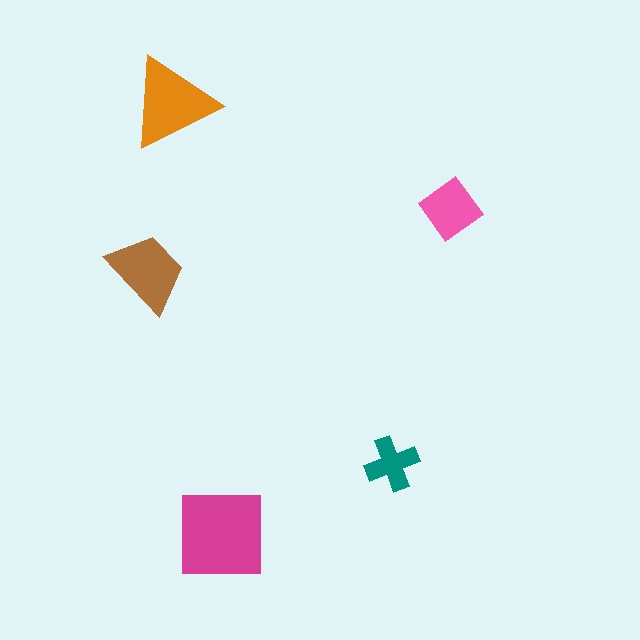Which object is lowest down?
The magenta square is bottommost.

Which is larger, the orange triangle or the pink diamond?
The orange triangle.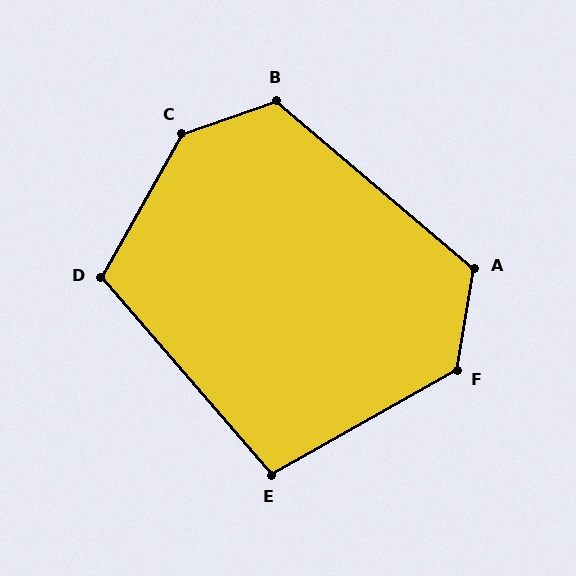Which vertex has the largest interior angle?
C, at approximately 138 degrees.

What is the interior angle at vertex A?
Approximately 120 degrees (obtuse).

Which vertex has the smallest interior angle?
E, at approximately 101 degrees.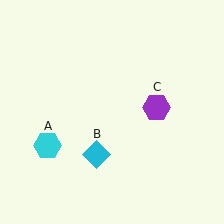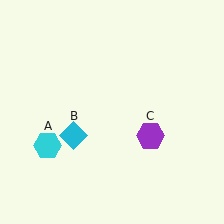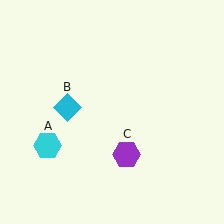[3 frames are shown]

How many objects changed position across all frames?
2 objects changed position: cyan diamond (object B), purple hexagon (object C).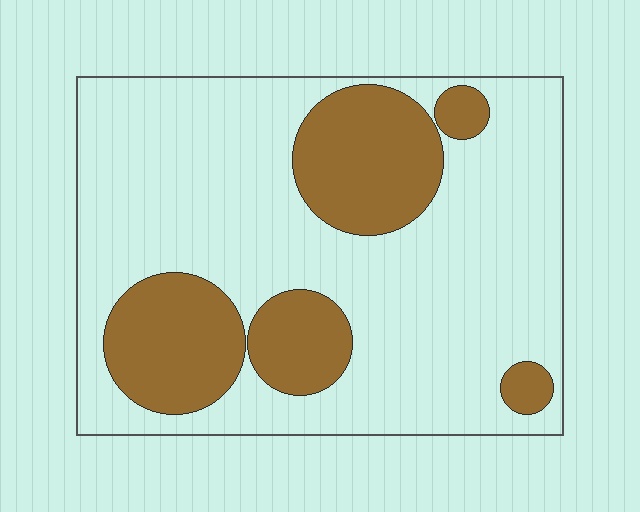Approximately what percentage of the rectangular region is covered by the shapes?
Approximately 25%.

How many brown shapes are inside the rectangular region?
5.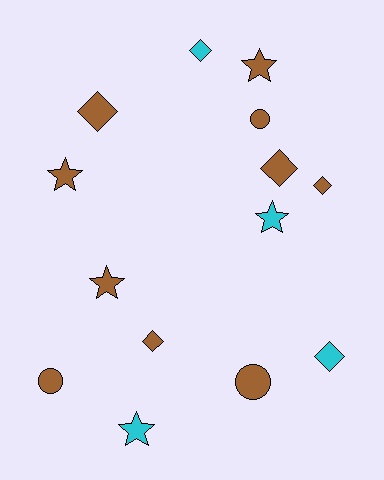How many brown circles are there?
There are 3 brown circles.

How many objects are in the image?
There are 14 objects.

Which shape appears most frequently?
Diamond, with 6 objects.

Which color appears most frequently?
Brown, with 10 objects.